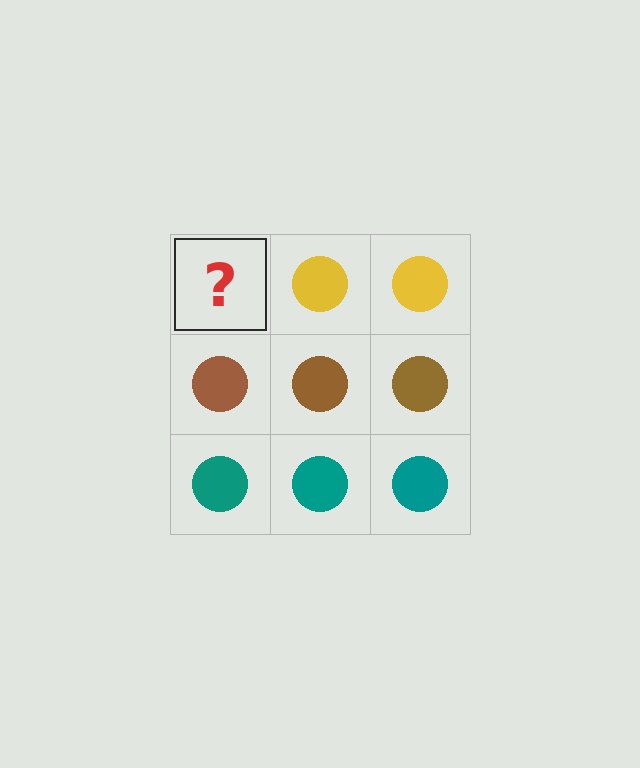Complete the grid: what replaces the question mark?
The question mark should be replaced with a yellow circle.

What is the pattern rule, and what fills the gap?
The rule is that each row has a consistent color. The gap should be filled with a yellow circle.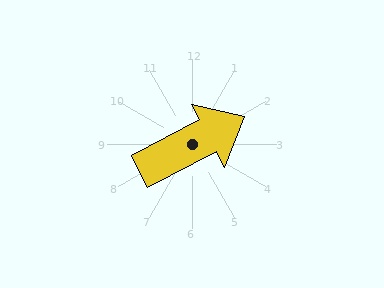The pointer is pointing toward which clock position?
Roughly 2 o'clock.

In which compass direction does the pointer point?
Northeast.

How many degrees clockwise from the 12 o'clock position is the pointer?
Approximately 62 degrees.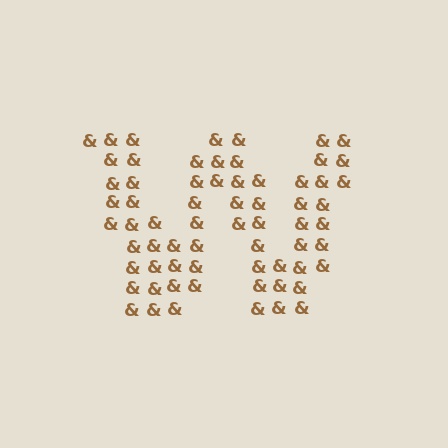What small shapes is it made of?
It is made of small ampersands.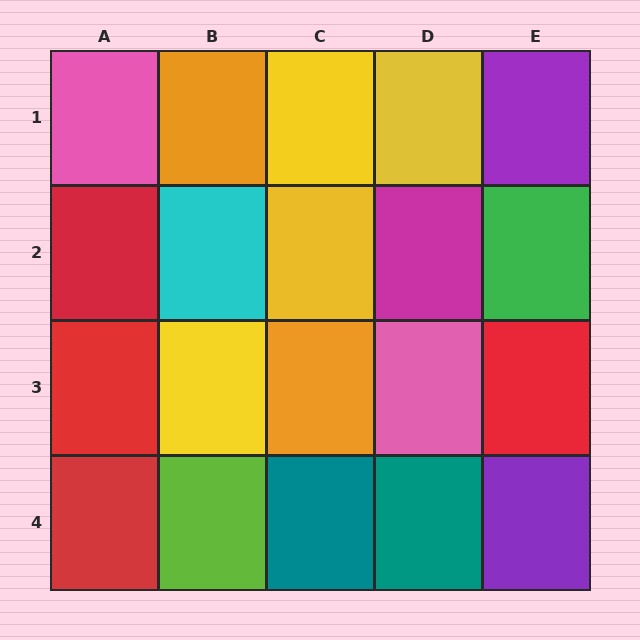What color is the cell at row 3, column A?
Red.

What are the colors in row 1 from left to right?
Pink, orange, yellow, yellow, purple.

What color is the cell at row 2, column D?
Magenta.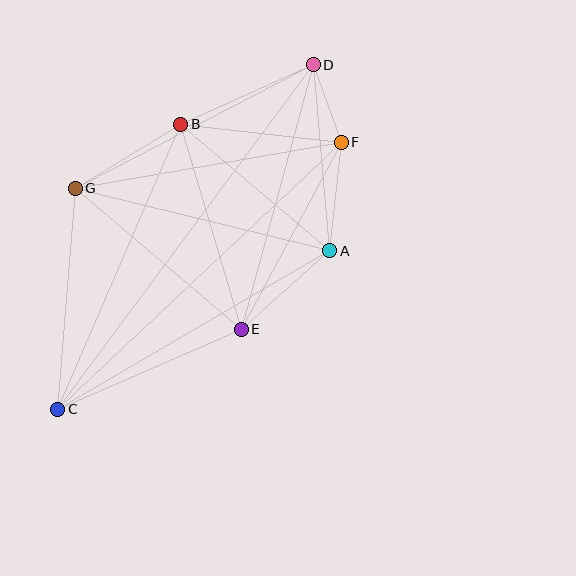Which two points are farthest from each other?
Points C and D are farthest from each other.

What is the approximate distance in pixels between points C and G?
The distance between C and G is approximately 222 pixels.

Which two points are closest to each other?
Points D and F are closest to each other.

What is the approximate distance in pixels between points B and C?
The distance between B and C is approximately 310 pixels.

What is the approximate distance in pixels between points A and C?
The distance between A and C is approximately 314 pixels.